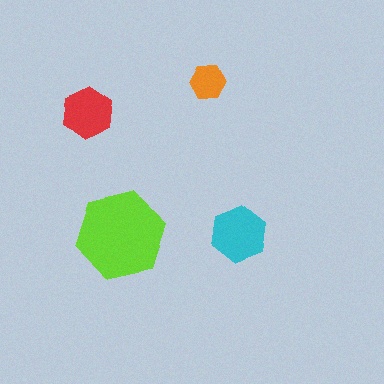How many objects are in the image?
There are 4 objects in the image.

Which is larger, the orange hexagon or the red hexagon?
The red one.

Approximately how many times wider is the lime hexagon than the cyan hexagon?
About 1.5 times wider.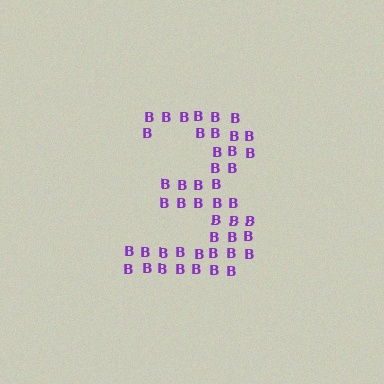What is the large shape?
The large shape is the digit 3.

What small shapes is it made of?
It is made of small letter B's.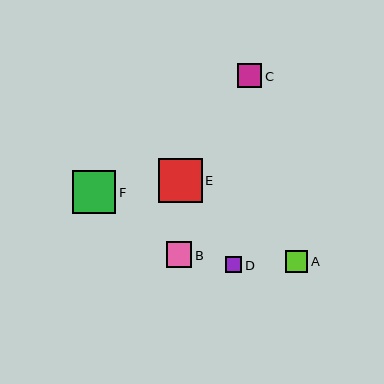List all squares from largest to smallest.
From largest to smallest: E, F, B, C, A, D.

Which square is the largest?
Square E is the largest with a size of approximately 44 pixels.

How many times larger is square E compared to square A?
Square E is approximately 2.0 times the size of square A.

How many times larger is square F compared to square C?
Square F is approximately 1.8 times the size of square C.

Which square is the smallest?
Square D is the smallest with a size of approximately 16 pixels.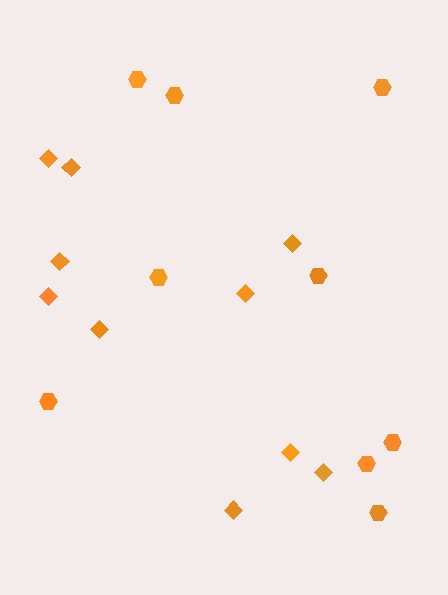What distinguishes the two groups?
There are 2 groups: one group of hexagons (9) and one group of diamonds (10).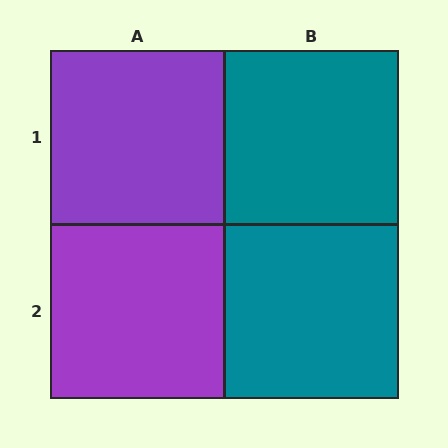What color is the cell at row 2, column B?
Teal.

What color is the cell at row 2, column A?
Purple.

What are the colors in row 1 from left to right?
Purple, teal.